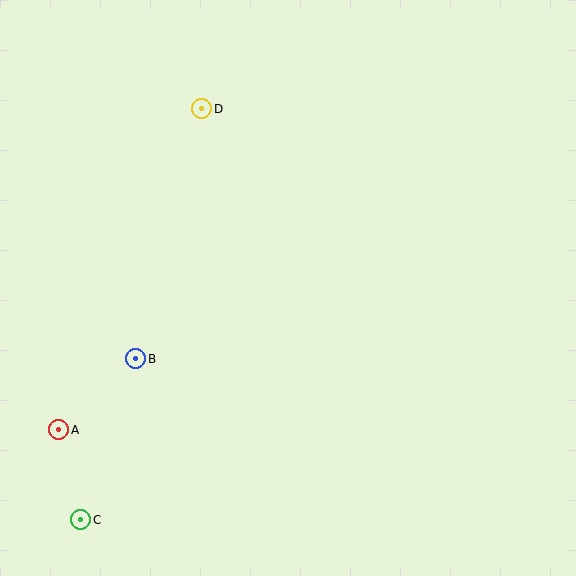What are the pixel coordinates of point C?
Point C is at (81, 520).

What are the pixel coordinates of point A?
Point A is at (58, 430).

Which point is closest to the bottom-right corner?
Point B is closest to the bottom-right corner.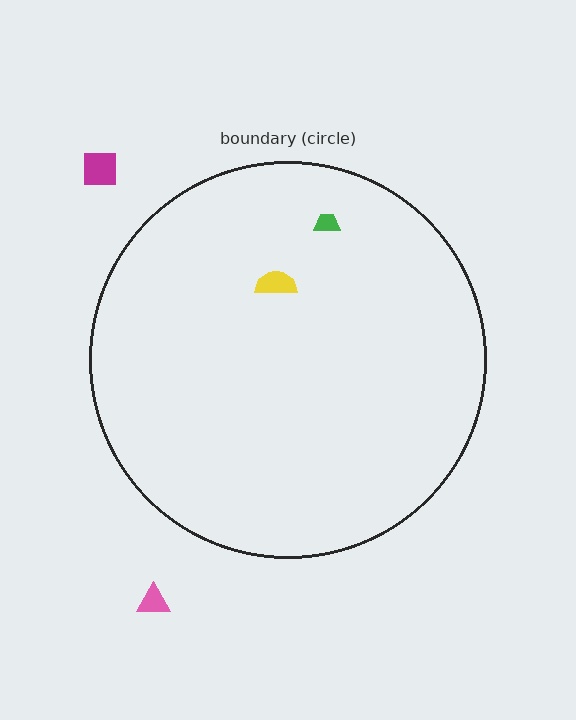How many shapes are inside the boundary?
2 inside, 2 outside.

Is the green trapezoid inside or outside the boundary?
Inside.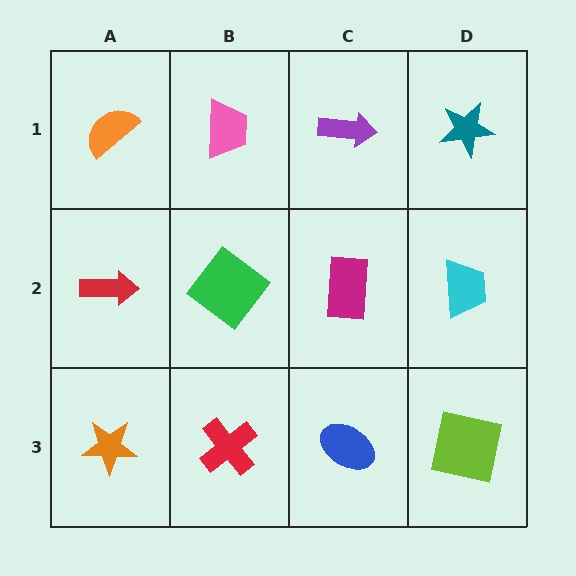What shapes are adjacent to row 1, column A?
A red arrow (row 2, column A), a pink trapezoid (row 1, column B).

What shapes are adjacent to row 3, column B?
A green diamond (row 2, column B), an orange star (row 3, column A), a blue ellipse (row 3, column C).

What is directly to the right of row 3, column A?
A red cross.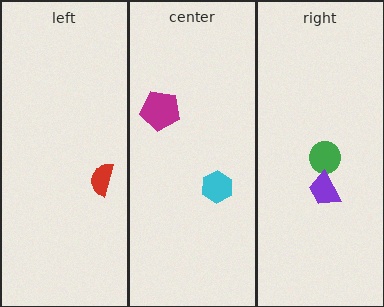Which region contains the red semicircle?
The left region.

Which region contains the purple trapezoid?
The right region.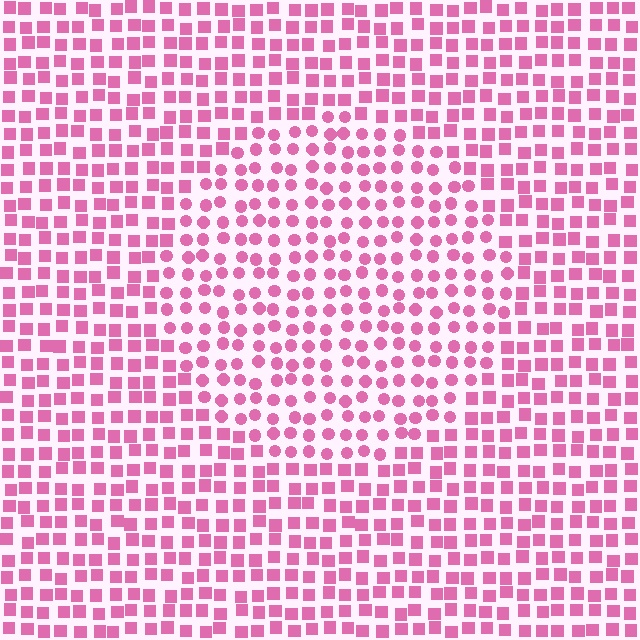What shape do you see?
I see a circle.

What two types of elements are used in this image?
The image uses circles inside the circle region and squares outside it.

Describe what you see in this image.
The image is filled with small pink elements arranged in a uniform grid. A circle-shaped region contains circles, while the surrounding area contains squares. The boundary is defined purely by the change in element shape.